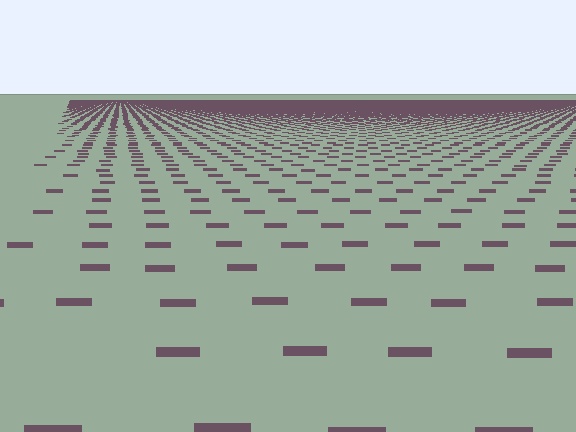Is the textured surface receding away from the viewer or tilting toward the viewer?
The surface is receding away from the viewer. Texture elements get smaller and denser toward the top.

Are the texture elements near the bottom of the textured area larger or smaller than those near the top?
Larger. Near the bottom, elements are closer to the viewer and appear at a bigger on-screen size.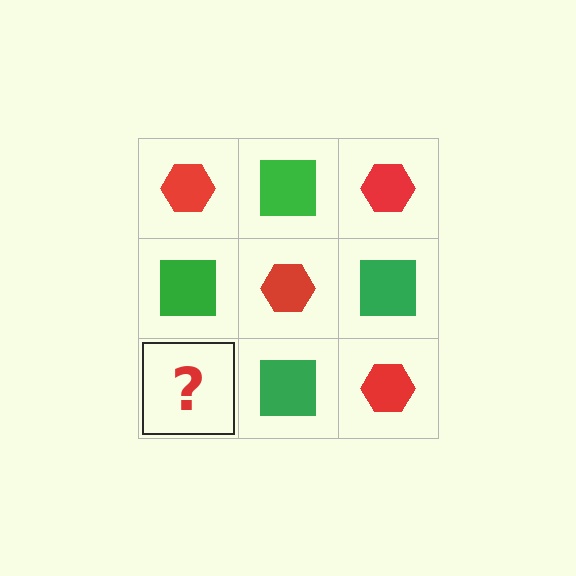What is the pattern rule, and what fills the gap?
The rule is that it alternates red hexagon and green square in a checkerboard pattern. The gap should be filled with a red hexagon.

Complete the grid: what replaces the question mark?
The question mark should be replaced with a red hexagon.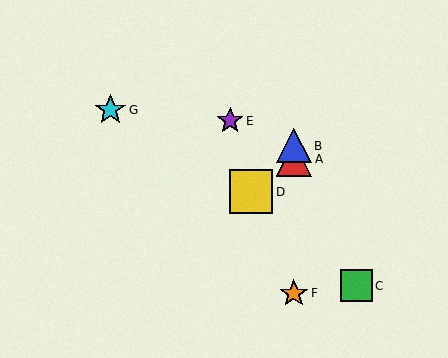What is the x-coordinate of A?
Object A is at x≈294.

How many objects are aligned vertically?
3 objects (A, B, F) are aligned vertically.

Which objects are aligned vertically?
Objects A, B, F are aligned vertically.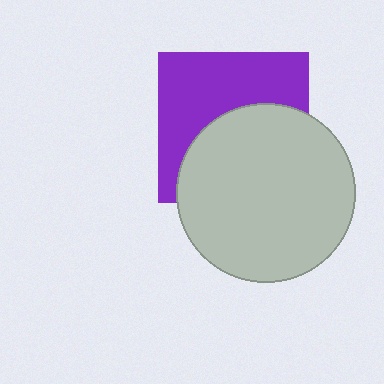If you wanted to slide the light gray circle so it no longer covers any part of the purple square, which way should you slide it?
Slide it down — that is the most direct way to separate the two shapes.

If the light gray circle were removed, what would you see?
You would see the complete purple square.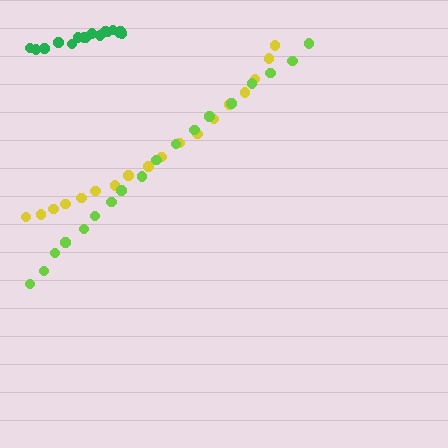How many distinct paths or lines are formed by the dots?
There are 3 distinct paths.